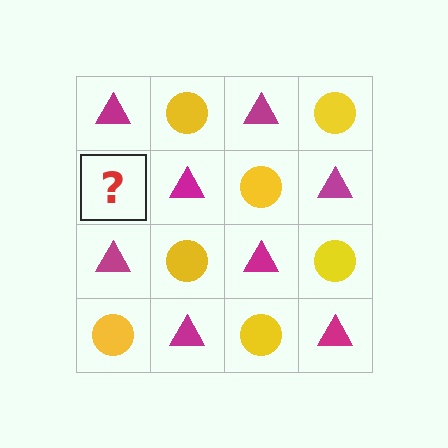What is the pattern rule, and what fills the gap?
The rule is that it alternates magenta triangle and yellow circle in a checkerboard pattern. The gap should be filled with a yellow circle.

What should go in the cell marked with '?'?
The missing cell should contain a yellow circle.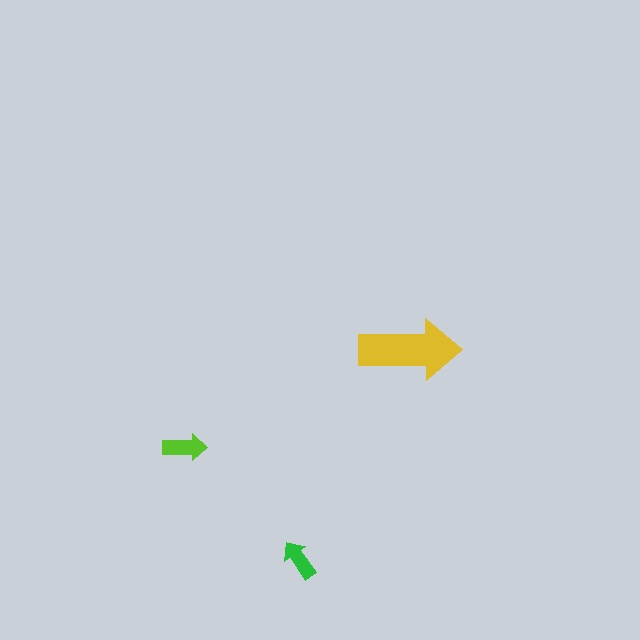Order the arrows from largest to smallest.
the yellow one, the lime one, the green one.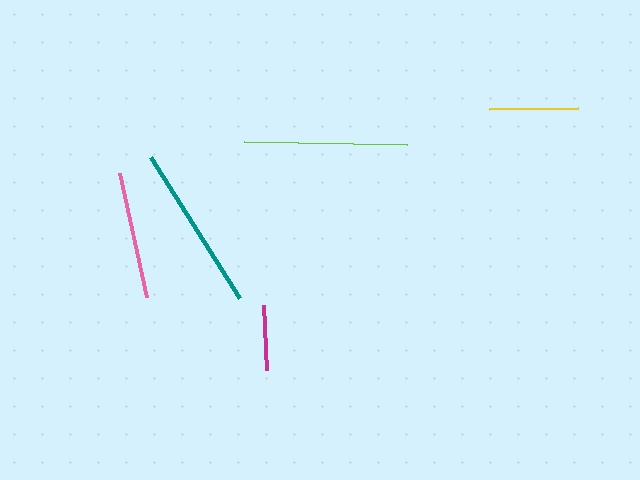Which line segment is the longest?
The teal line is the longest at approximately 167 pixels.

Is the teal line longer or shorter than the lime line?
The teal line is longer than the lime line.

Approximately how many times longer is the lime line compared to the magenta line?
The lime line is approximately 2.5 times the length of the magenta line.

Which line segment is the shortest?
The magenta line is the shortest at approximately 64 pixels.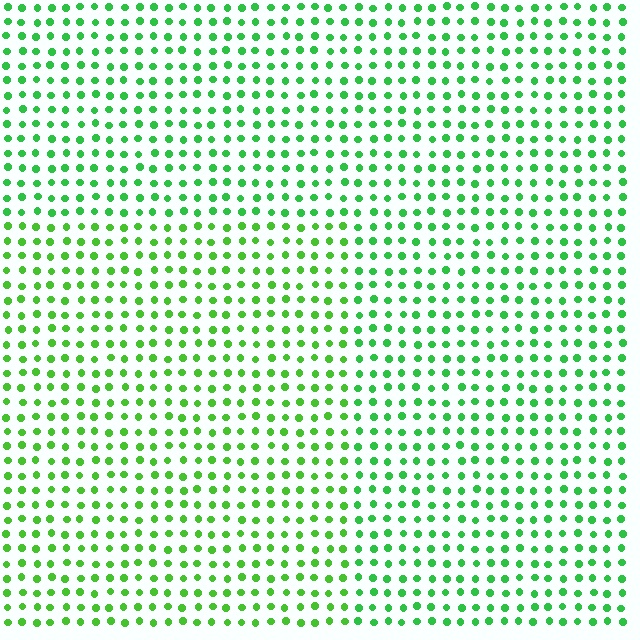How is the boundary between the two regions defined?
The boundary is defined purely by a slight shift in hue (about 18 degrees). Spacing, size, and orientation are identical on both sides.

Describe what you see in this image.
The image is filled with small green elements in a uniform arrangement. A rectangle-shaped region is visible where the elements are tinted to a slightly different hue, forming a subtle color boundary.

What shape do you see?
I see a rectangle.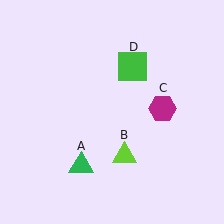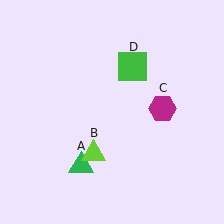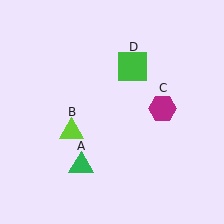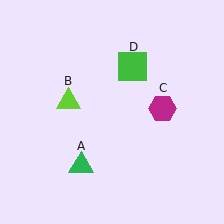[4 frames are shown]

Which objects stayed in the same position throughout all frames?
Green triangle (object A) and magenta hexagon (object C) and green square (object D) remained stationary.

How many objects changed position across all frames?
1 object changed position: lime triangle (object B).